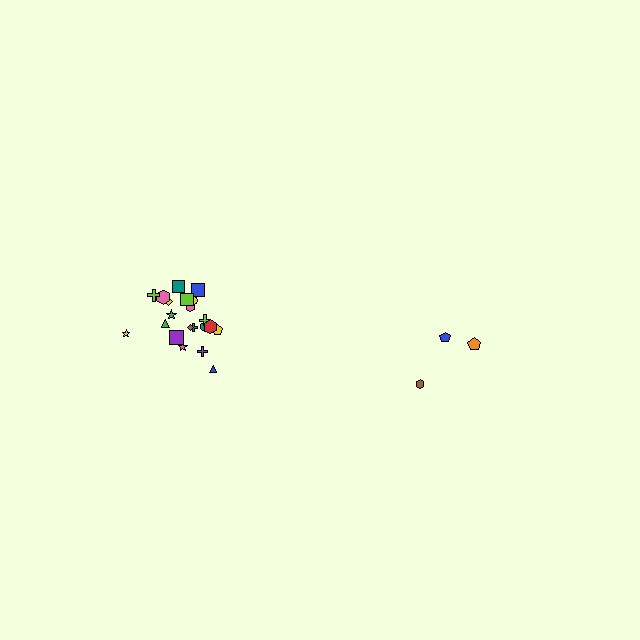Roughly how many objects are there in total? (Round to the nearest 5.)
Roughly 25 objects in total.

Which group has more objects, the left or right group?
The left group.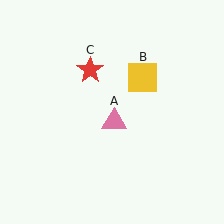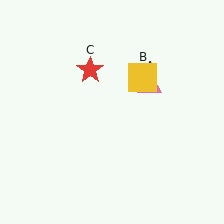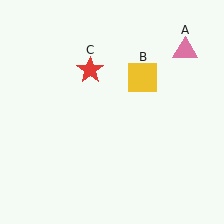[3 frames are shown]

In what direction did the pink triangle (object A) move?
The pink triangle (object A) moved up and to the right.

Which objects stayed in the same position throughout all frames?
Yellow square (object B) and red star (object C) remained stationary.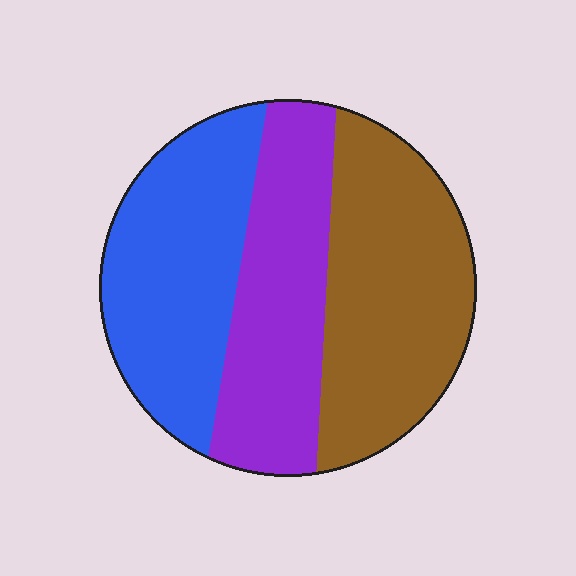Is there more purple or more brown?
Brown.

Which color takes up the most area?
Brown, at roughly 35%.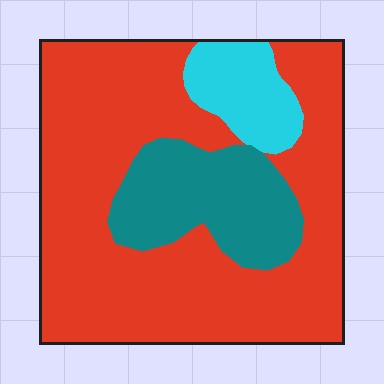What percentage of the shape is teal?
Teal takes up about one fifth (1/5) of the shape.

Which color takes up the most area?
Red, at roughly 70%.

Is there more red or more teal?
Red.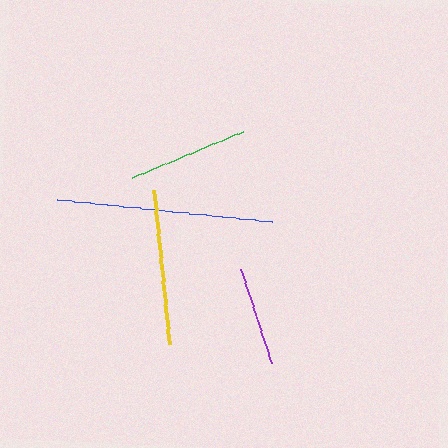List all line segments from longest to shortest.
From longest to shortest: blue, yellow, green, purple.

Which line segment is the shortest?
The purple line is the shortest at approximately 100 pixels.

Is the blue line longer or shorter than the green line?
The blue line is longer than the green line.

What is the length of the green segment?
The green segment is approximately 120 pixels long.